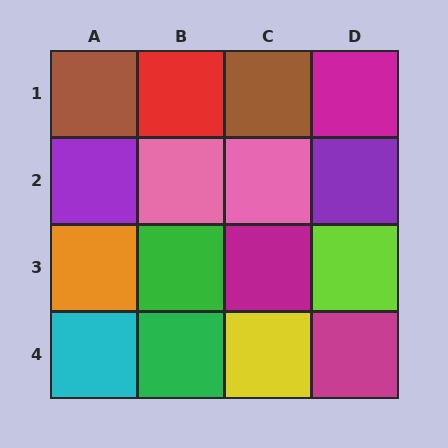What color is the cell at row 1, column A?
Brown.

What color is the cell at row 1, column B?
Red.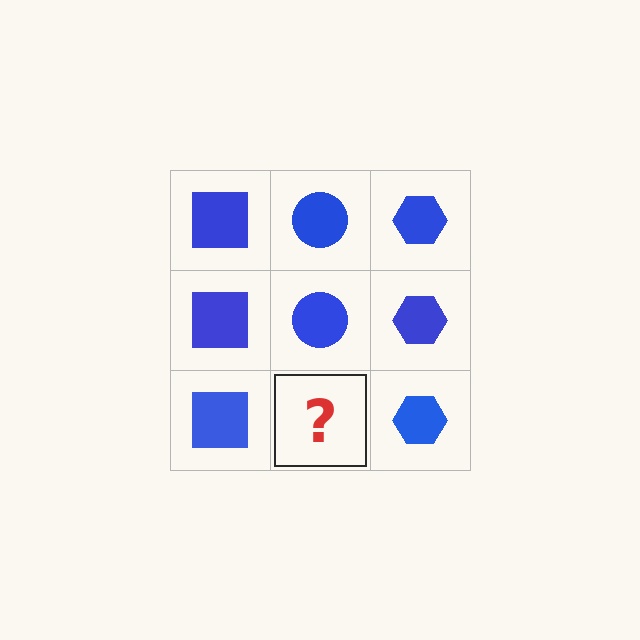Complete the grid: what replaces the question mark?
The question mark should be replaced with a blue circle.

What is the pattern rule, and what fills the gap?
The rule is that each column has a consistent shape. The gap should be filled with a blue circle.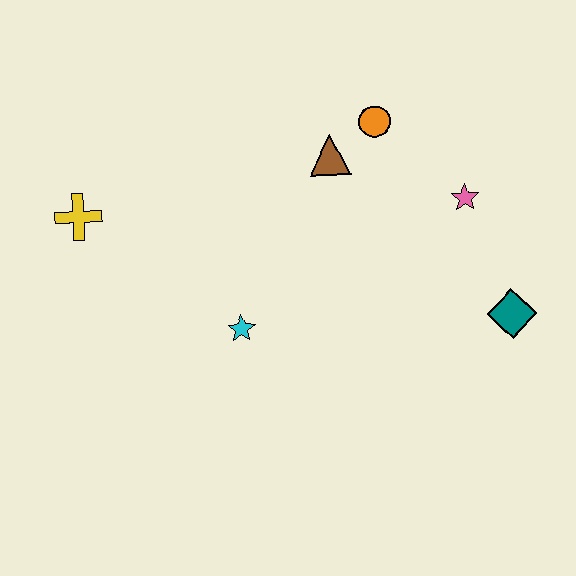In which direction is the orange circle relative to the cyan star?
The orange circle is above the cyan star.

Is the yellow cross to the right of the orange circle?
No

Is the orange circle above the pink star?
Yes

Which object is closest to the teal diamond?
The pink star is closest to the teal diamond.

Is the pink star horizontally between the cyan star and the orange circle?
No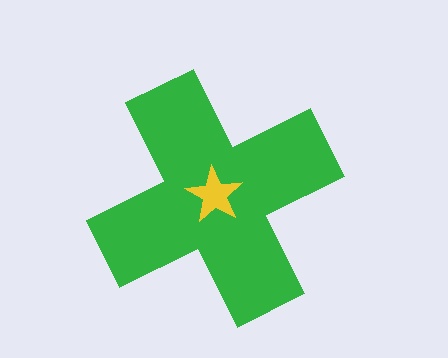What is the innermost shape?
The yellow star.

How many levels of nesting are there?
2.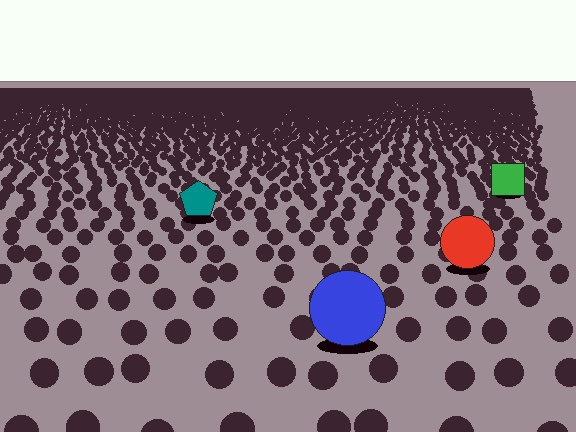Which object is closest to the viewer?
The blue circle is closest. The texture marks near it are larger and more spread out.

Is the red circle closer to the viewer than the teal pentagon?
Yes. The red circle is closer — you can tell from the texture gradient: the ground texture is coarser near it.